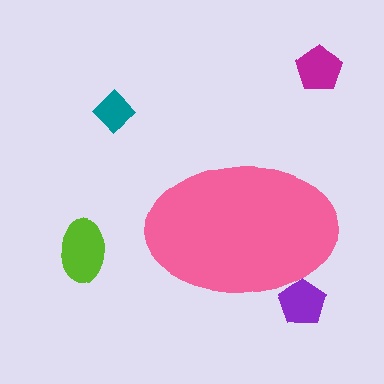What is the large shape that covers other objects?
A pink ellipse.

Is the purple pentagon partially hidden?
Yes, the purple pentagon is partially hidden behind the pink ellipse.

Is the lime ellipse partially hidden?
No, the lime ellipse is fully visible.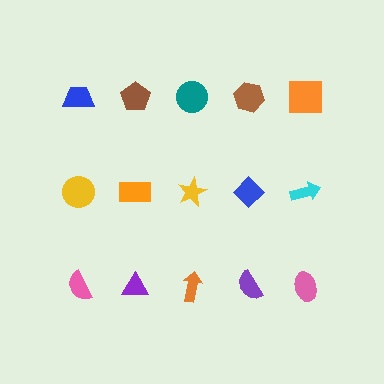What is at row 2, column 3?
A yellow star.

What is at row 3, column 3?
An orange arrow.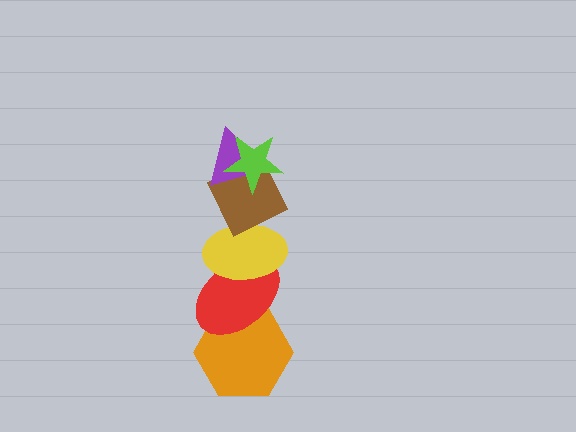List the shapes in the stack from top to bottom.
From top to bottom: the lime star, the purple triangle, the brown diamond, the yellow ellipse, the red ellipse, the orange hexagon.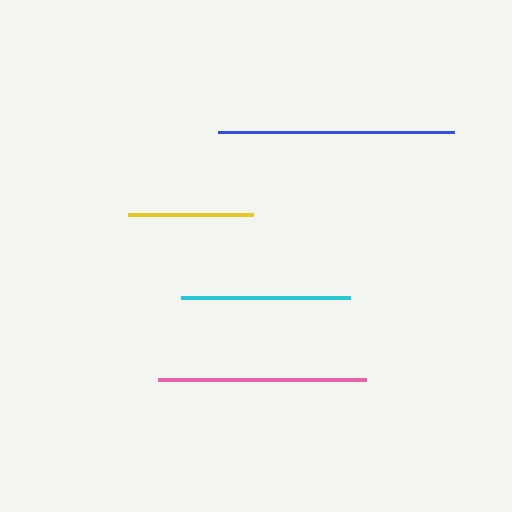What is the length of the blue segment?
The blue segment is approximately 236 pixels long.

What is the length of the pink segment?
The pink segment is approximately 208 pixels long.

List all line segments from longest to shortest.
From longest to shortest: blue, pink, cyan, yellow.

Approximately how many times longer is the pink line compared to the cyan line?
The pink line is approximately 1.2 times the length of the cyan line.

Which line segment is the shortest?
The yellow line is the shortest at approximately 124 pixels.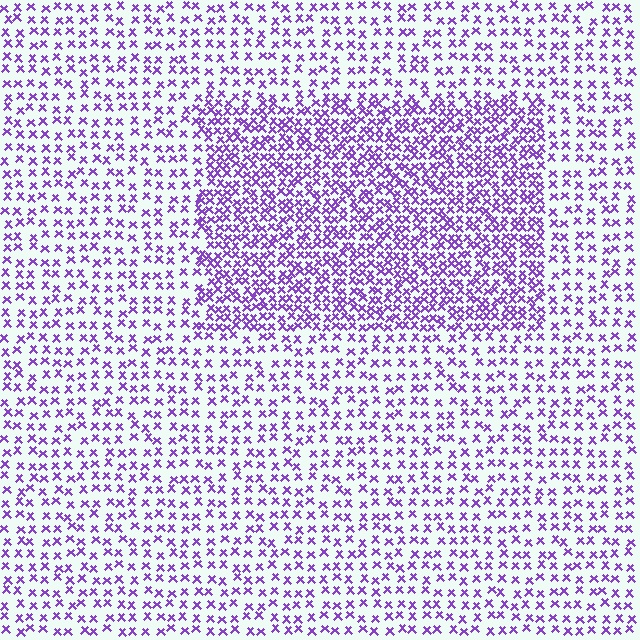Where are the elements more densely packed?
The elements are more densely packed inside the rectangle boundary.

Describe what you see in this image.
The image contains small purple elements arranged at two different densities. A rectangle-shaped region is visible where the elements are more densely packed than the surrounding area.